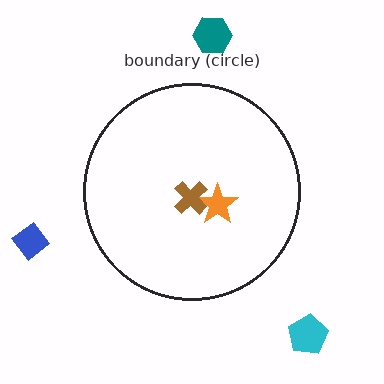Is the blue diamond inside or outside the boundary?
Outside.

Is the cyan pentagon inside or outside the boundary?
Outside.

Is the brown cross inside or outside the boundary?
Inside.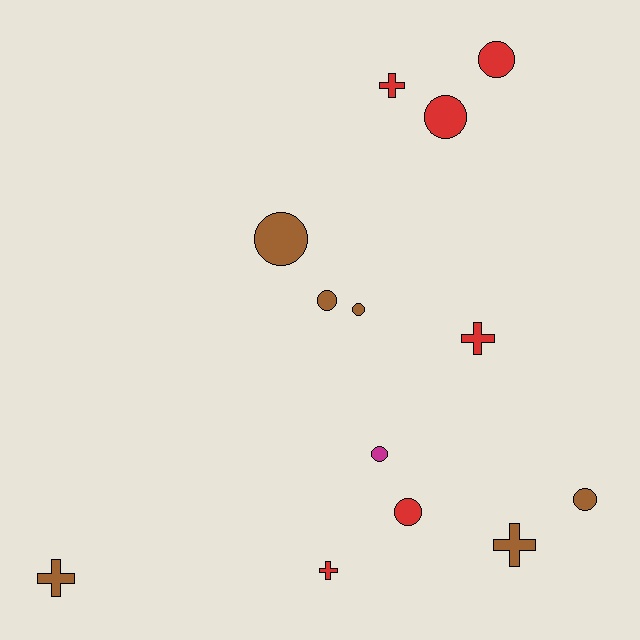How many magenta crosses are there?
There are no magenta crosses.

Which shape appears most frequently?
Circle, with 8 objects.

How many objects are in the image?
There are 13 objects.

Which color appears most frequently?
Brown, with 6 objects.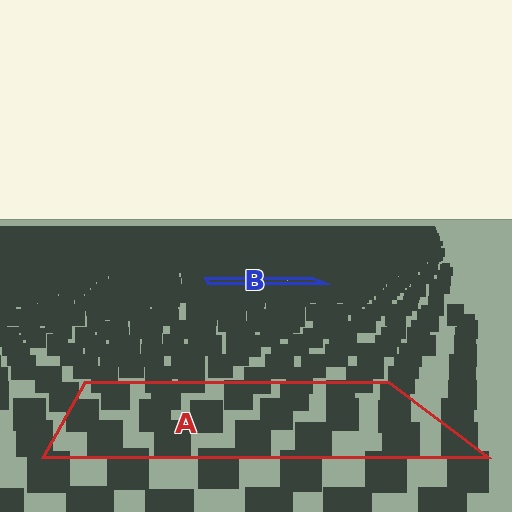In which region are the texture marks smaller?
The texture marks are smaller in region B, because it is farther away.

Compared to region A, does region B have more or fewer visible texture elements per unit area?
Region B has more texture elements per unit area — they are packed more densely because it is farther away.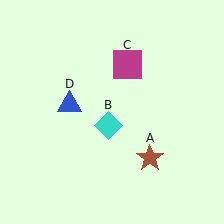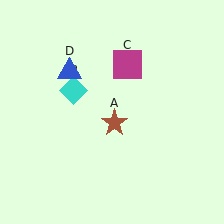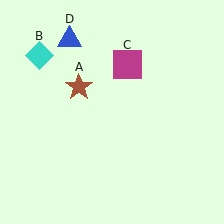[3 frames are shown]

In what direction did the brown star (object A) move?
The brown star (object A) moved up and to the left.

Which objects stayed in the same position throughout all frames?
Magenta square (object C) remained stationary.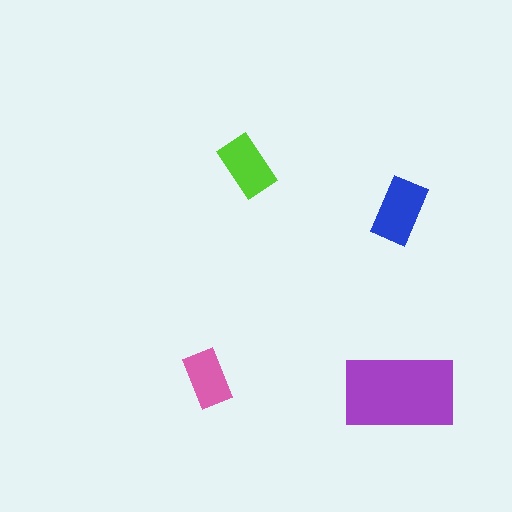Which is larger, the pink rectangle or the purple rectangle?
The purple one.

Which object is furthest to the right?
The purple rectangle is rightmost.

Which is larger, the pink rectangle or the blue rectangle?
The blue one.